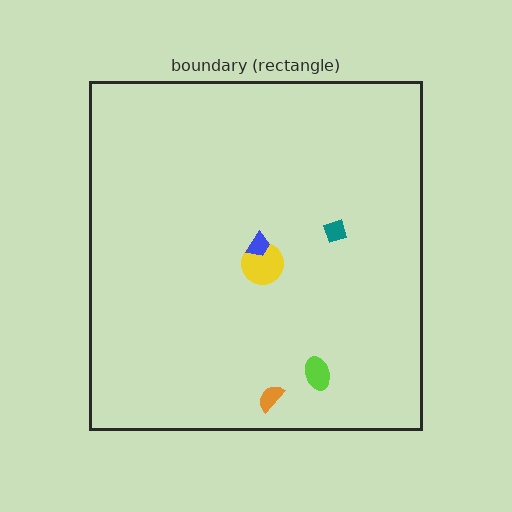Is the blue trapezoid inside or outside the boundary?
Inside.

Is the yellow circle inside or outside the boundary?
Inside.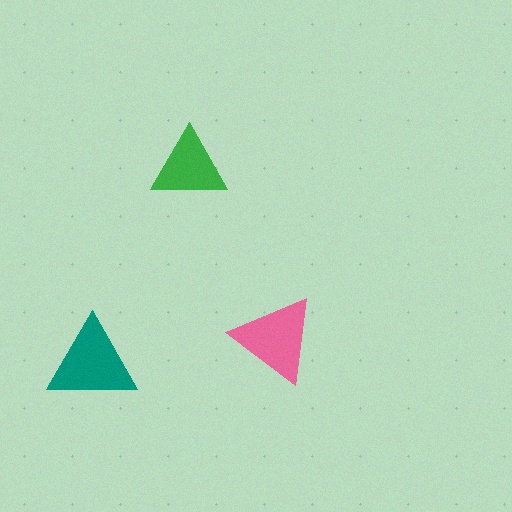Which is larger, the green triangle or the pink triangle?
The pink one.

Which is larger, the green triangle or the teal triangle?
The teal one.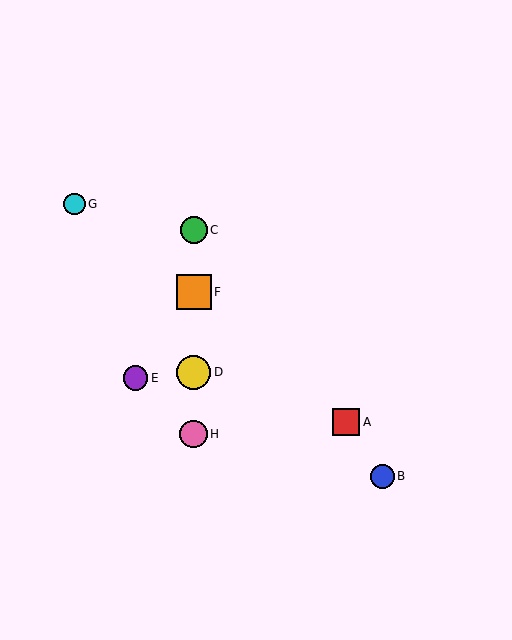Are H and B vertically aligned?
No, H is at x≈194 and B is at x≈382.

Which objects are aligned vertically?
Objects C, D, F, H are aligned vertically.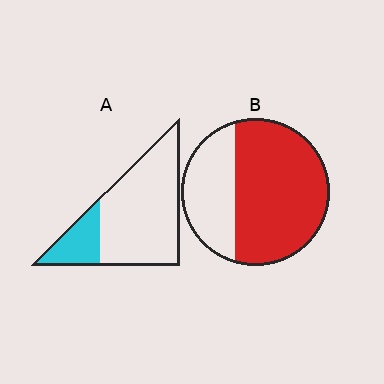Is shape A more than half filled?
No.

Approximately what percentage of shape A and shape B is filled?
A is approximately 20% and B is approximately 65%.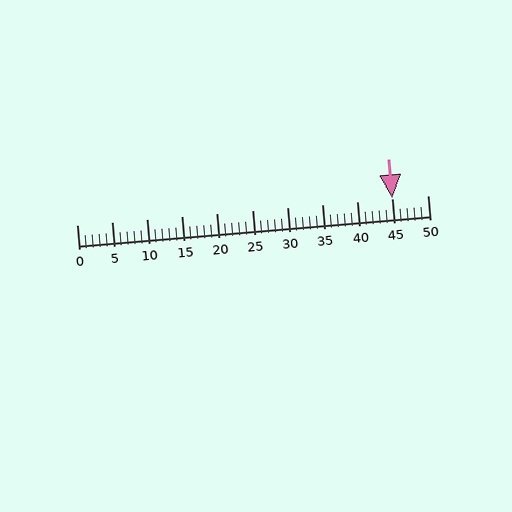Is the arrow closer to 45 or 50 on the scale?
The arrow is closer to 45.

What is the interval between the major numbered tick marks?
The major tick marks are spaced 5 units apart.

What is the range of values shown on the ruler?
The ruler shows values from 0 to 50.